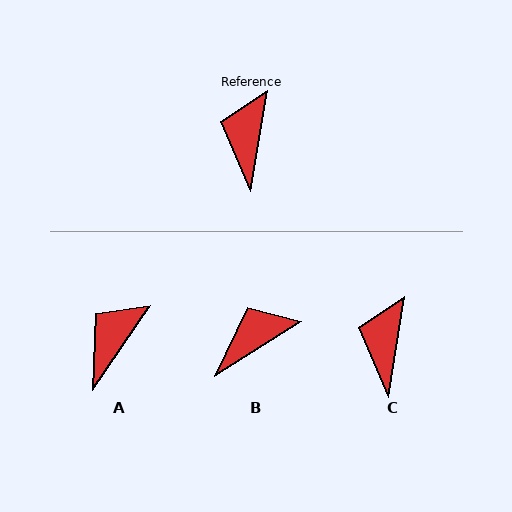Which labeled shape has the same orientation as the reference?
C.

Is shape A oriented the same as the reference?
No, it is off by about 25 degrees.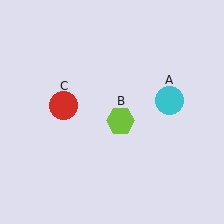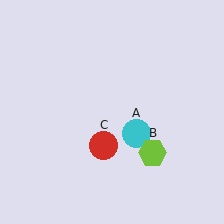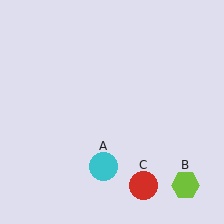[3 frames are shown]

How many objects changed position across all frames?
3 objects changed position: cyan circle (object A), lime hexagon (object B), red circle (object C).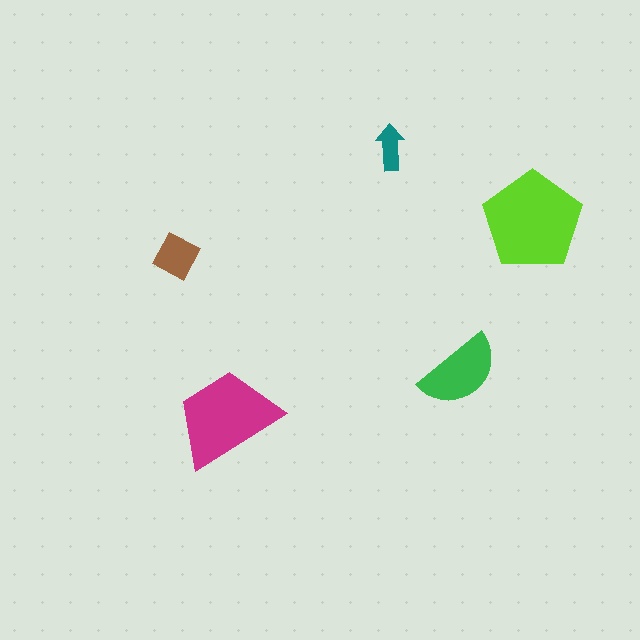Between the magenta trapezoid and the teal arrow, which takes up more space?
The magenta trapezoid.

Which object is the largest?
The lime pentagon.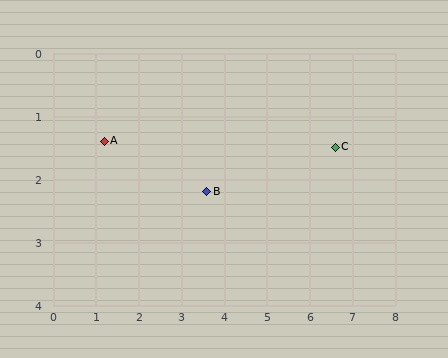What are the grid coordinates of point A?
Point A is at approximately (1.2, 1.4).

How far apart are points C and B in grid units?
Points C and B are about 3.1 grid units apart.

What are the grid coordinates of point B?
Point B is at approximately (3.6, 2.2).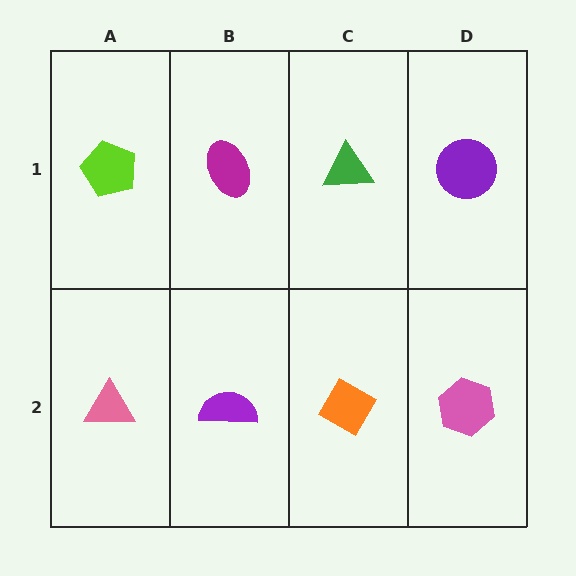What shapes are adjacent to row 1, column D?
A pink hexagon (row 2, column D), a green triangle (row 1, column C).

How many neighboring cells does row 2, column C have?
3.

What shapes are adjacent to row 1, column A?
A pink triangle (row 2, column A), a magenta ellipse (row 1, column B).